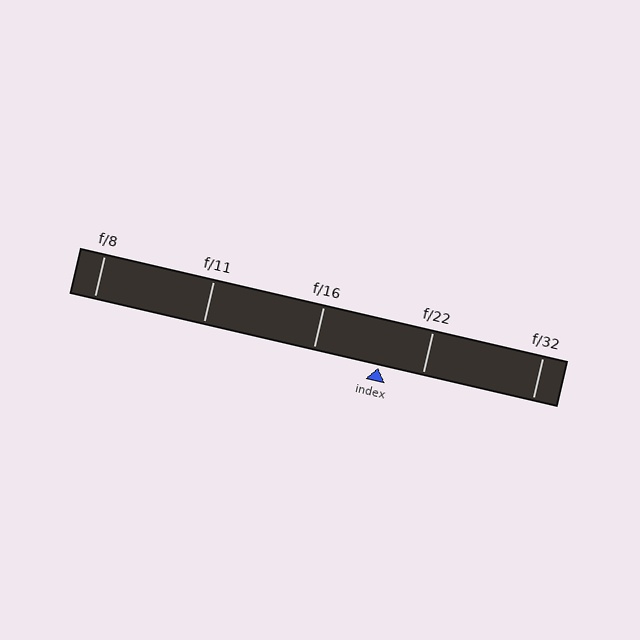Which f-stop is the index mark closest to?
The index mark is closest to f/22.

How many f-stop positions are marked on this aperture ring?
There are 5 f-stop positions marked.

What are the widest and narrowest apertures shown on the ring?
The widest aperture shown is f/8 and the narrowest is f/32.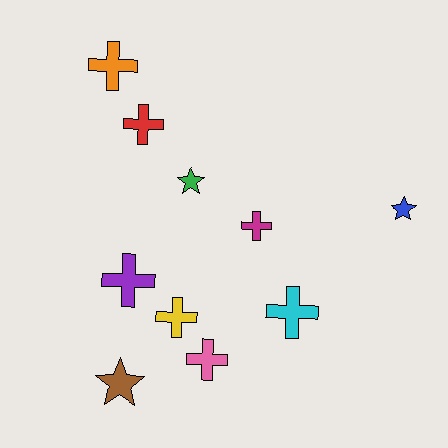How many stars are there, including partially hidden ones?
There are 3 stars.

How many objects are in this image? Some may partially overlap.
There are 10 objects.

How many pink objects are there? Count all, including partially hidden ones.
There is 1 pink object.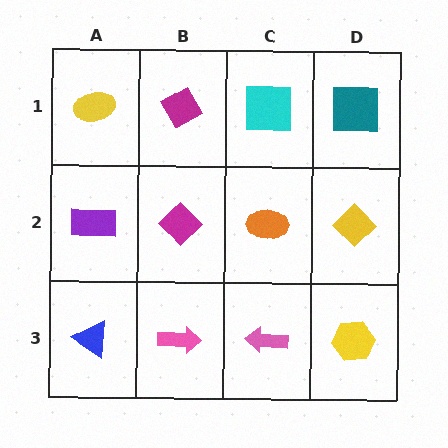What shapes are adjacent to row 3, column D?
A yellow diamond (row 2, column D), a pink arrow (row 3, column C).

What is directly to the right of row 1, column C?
A teal square.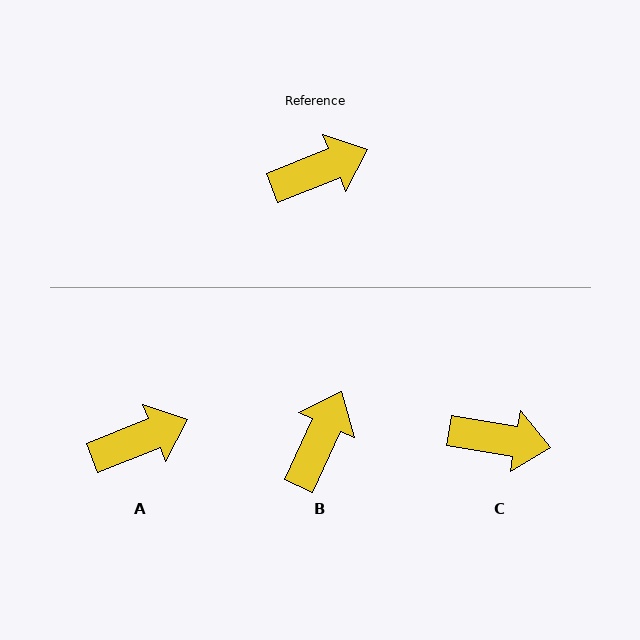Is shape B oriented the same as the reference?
No, it is off by about 44 degrees.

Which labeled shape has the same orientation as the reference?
A.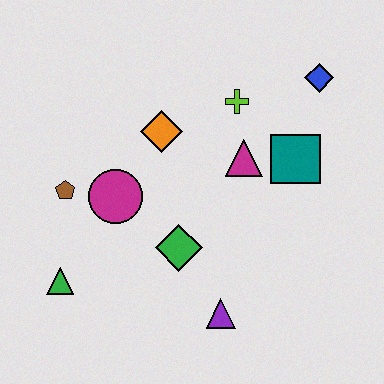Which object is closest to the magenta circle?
The brown pentagon is closest to the magenta circle.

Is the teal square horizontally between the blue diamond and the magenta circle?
Yes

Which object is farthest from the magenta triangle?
The green triangle is farthest from the magenta triangle.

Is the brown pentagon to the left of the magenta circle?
Yes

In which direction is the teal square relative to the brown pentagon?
The teal square is to the right of the brown pentagon.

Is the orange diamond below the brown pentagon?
No